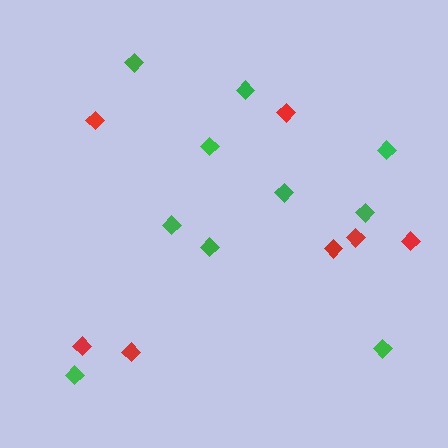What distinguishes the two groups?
There are 2 groups: one group of red diamonds (7) and one group of green diamonds (10).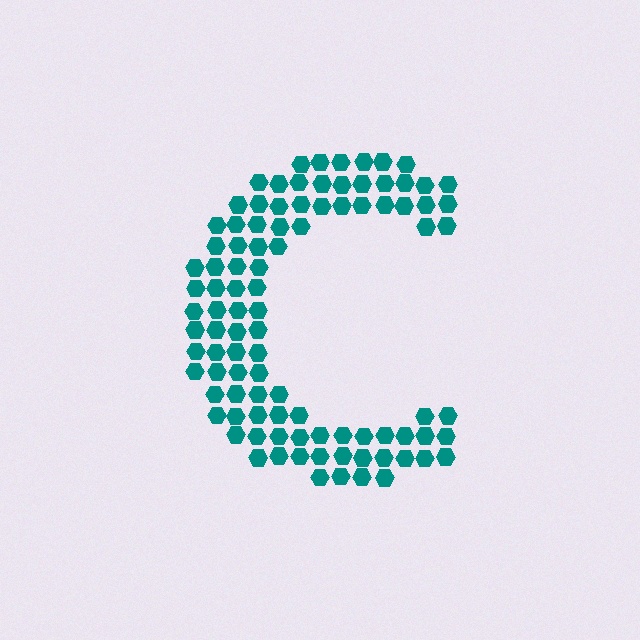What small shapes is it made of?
It is made of small hexagons.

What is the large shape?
The large shape is the letter C.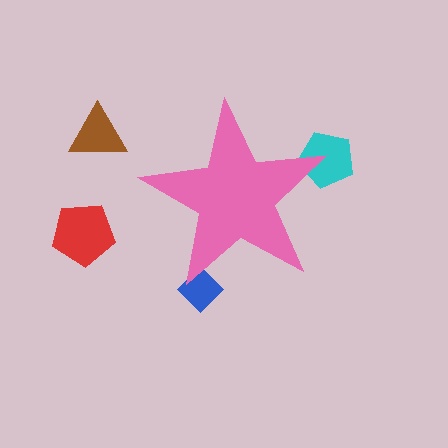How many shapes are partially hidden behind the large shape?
2 shapes are partially hidden.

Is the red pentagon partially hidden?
No, the red pentagon is fully visible.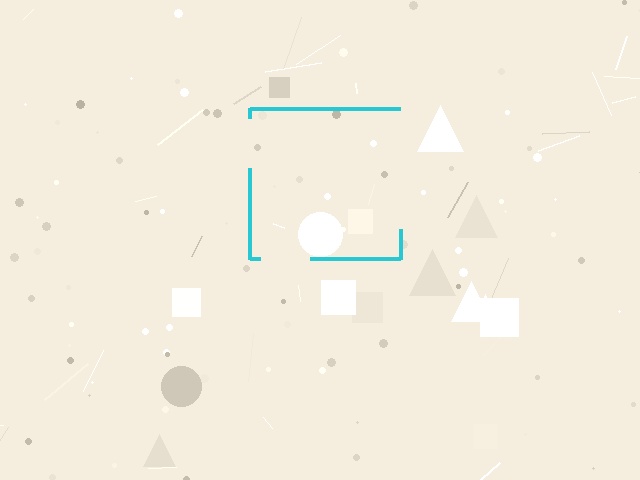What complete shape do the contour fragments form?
The contour fragments form a square.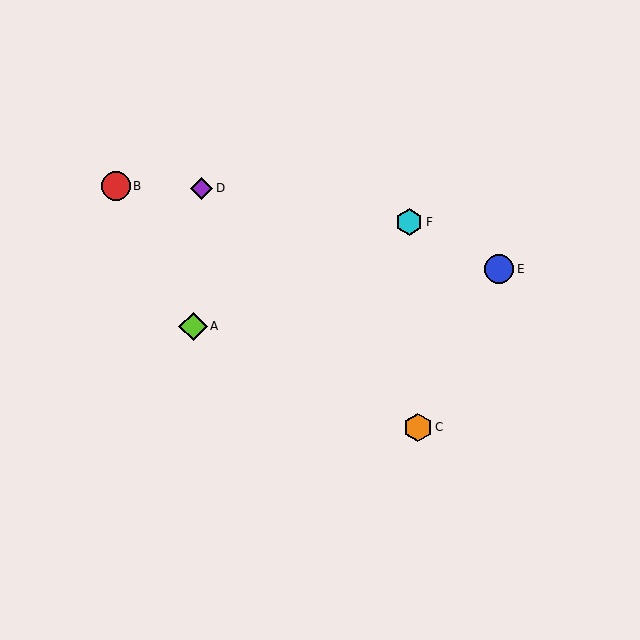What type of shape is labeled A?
Shape A is a lime diamond.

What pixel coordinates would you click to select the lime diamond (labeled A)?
Click at (193, 326) to select the lime diamond A.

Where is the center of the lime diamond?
The center of the lime diamond is at (193, 326).